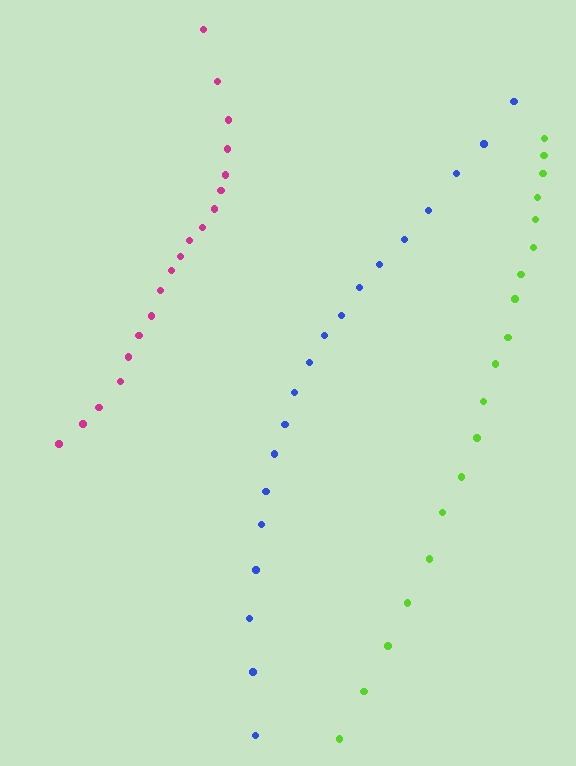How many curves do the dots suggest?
There are 3 distinct paths.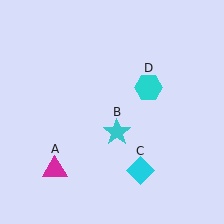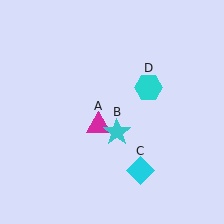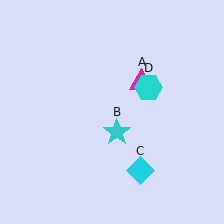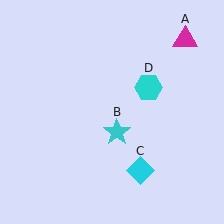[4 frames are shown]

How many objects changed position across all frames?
1 object changed position: magenta triangle (object A).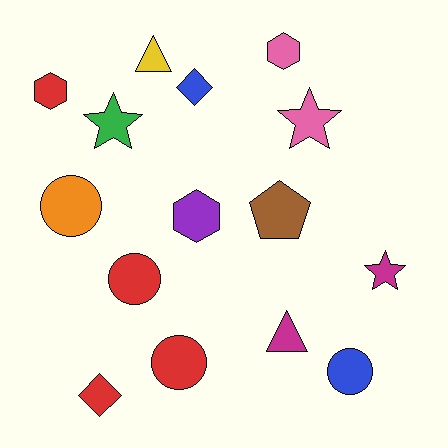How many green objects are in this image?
There is 1 green object.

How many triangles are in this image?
There are 2 triangles.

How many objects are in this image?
There are 15 objects.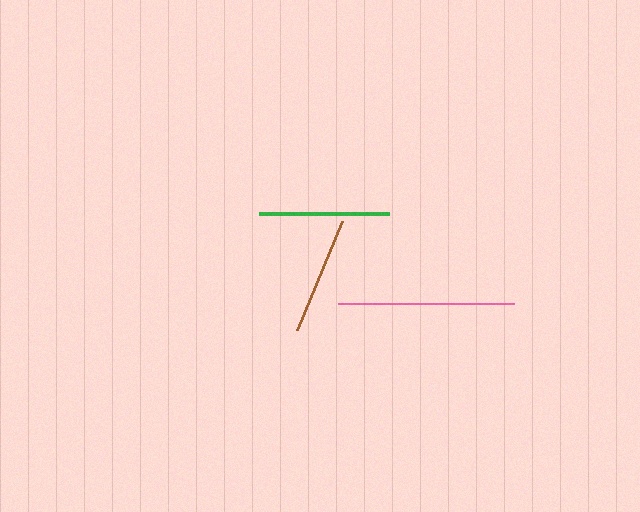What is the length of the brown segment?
The brown segment is approximately 118 pixels long.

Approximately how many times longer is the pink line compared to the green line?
The pink line is approximately 1.3 times the length of the green line.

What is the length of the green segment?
The green segment is approximately 130 pixels long.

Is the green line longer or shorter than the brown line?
The green line is longer than the brown line.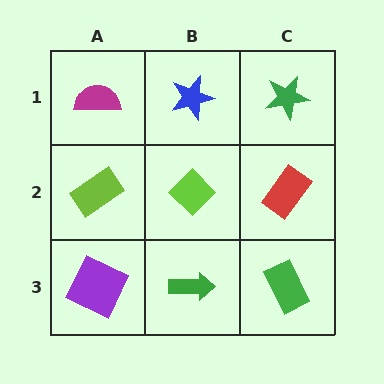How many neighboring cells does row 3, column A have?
2.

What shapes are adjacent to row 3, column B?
A lime diamond (row 2, column B), a purple square (row 3, column A), a green rectangle (row 3, column C).